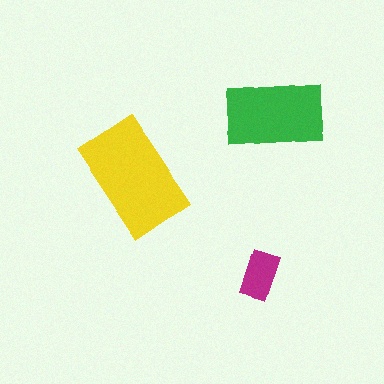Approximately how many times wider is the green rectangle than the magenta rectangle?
About 2 times wider.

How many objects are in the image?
There are 3 objects in the image.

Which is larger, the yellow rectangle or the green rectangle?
The yellow one.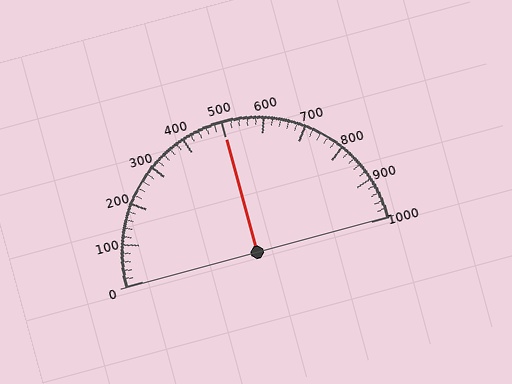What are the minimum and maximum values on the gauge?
The gauge ranges from 0 to 1000.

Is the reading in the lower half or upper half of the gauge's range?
The reading is in the upper half of the range (0 to 1000).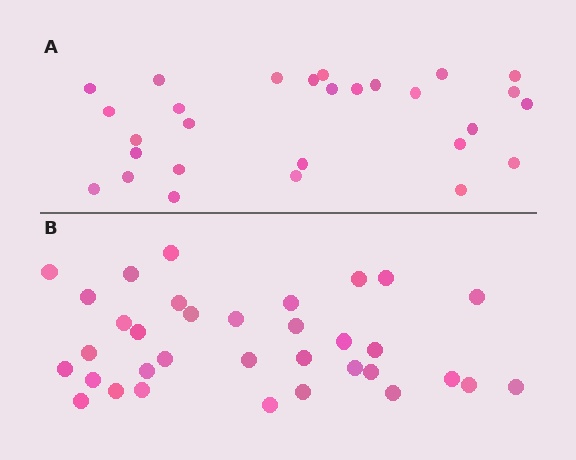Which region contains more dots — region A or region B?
Region B (the bottom region) has more dots.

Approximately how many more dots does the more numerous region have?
Region B has about 6 more dots than region A.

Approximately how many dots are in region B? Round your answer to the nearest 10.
About 30 dots. (The exact count is 34, which rounds to 30.)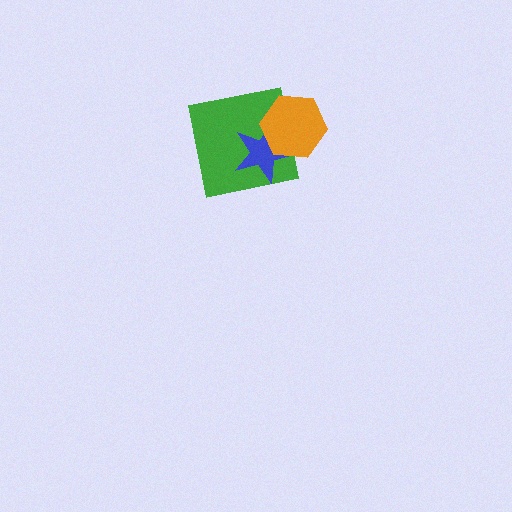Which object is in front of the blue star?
The orange hexagon is in front of the blue star.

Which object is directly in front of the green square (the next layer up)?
The blue star is directly in front of the green square.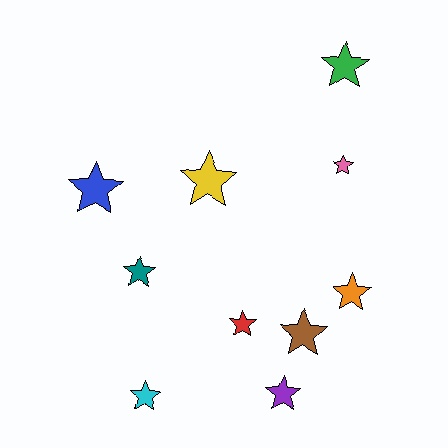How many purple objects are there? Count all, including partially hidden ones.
There is 1 purple object.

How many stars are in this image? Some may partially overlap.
There are 10 stars.